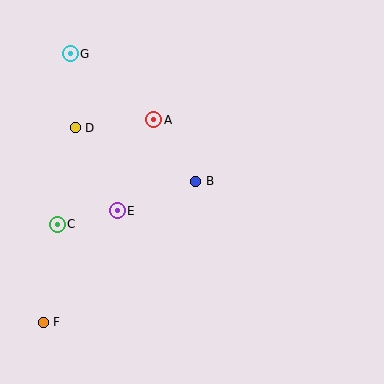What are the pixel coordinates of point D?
Point D is at (75, 128).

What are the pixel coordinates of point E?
Point E is at (117, 211).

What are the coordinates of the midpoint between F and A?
The midpoint between F and A is at (99, 221).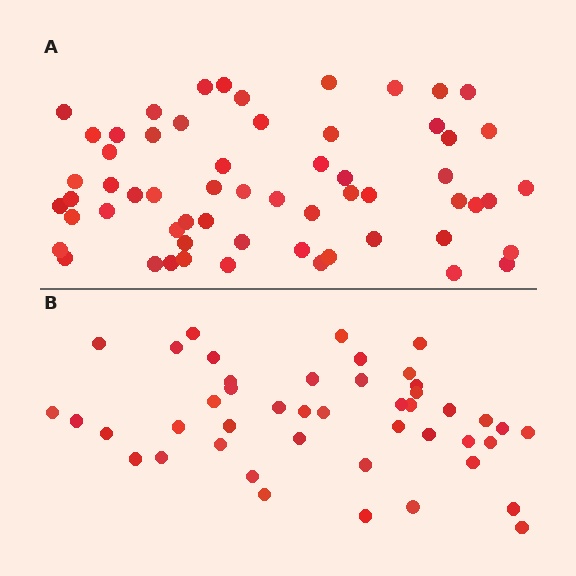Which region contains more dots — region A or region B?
Region A (the top region) has more dots.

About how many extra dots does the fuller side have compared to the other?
Region A has approximately 15 more dots than region B.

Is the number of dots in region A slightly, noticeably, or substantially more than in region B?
Region A has noticeably more, but not dramatically so. The ratio is roughly 1.3 to 1.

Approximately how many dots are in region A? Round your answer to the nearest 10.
About 60 dots.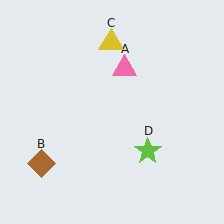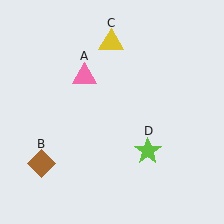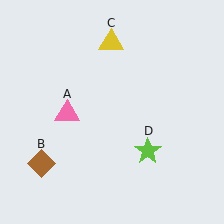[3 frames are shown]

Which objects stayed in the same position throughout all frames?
Brown diamond (object B) and yellow triangle (object C) and lime star (object D) remained stationary.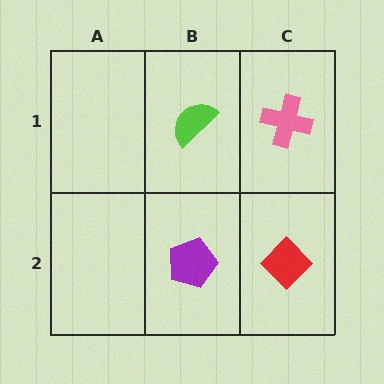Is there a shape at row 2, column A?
No, that cell is empty.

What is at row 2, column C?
A red diamond.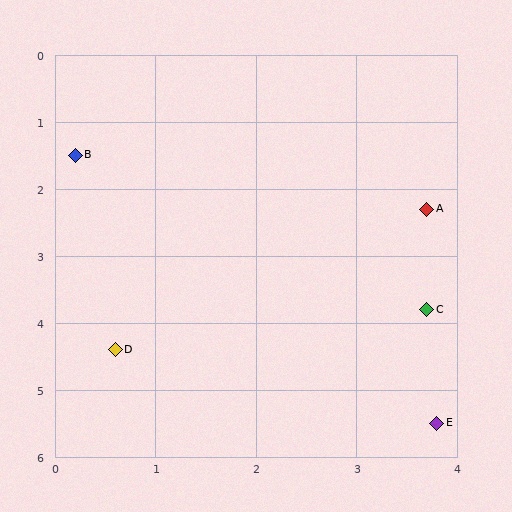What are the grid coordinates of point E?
Point E is at approximately (3.8, 5.5).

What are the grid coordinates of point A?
Point A is at approximately (3.7, 2.3).